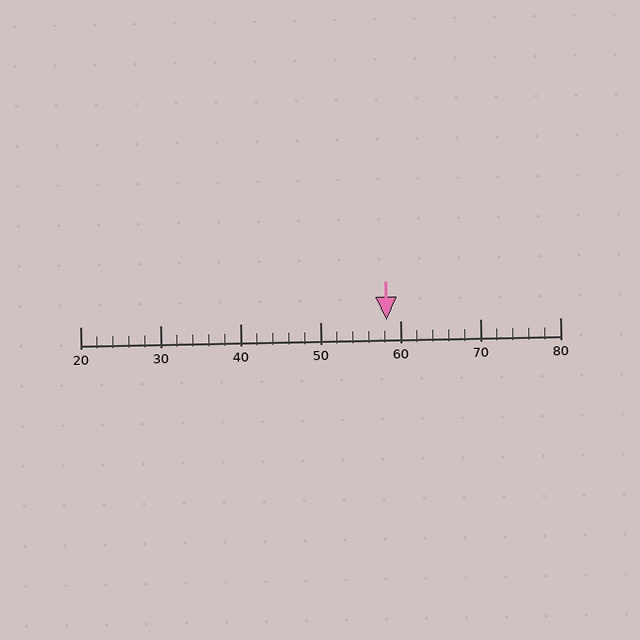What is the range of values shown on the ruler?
The ruler shows values from 20 to 80.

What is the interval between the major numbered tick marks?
The major tick marks are spaced 10 units apart.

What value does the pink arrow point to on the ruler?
The pink arrow points to approximately 58.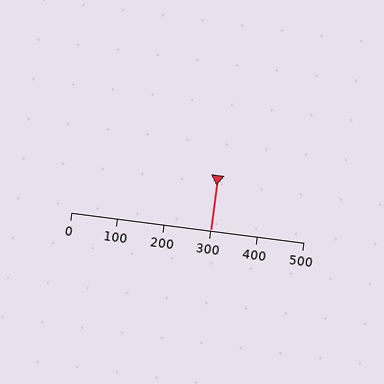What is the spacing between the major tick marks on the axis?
The major ticks are spaced 100 apart.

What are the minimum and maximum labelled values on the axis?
The axis runs from 0 to 500.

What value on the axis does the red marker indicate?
The marker indicates approximately 300.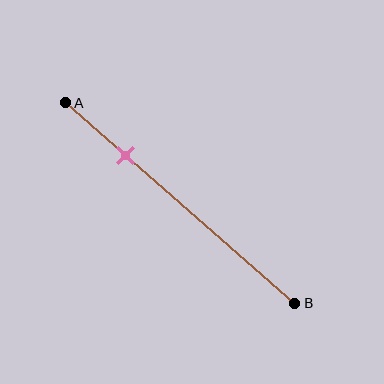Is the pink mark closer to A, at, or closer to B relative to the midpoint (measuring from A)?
The pink mark is closer to point A than the midpoint of segment AB.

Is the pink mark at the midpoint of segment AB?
No, the mark is at about 25% from A, not at the 50% midpoint.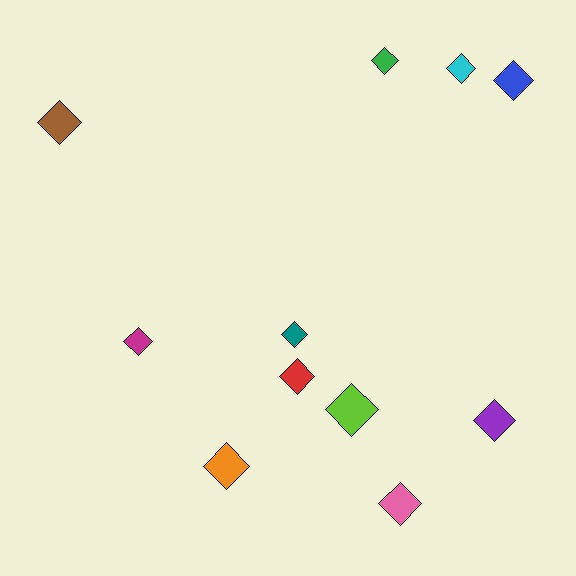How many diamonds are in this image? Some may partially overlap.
There are 11 diamonds.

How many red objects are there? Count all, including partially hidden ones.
There is 1 red object.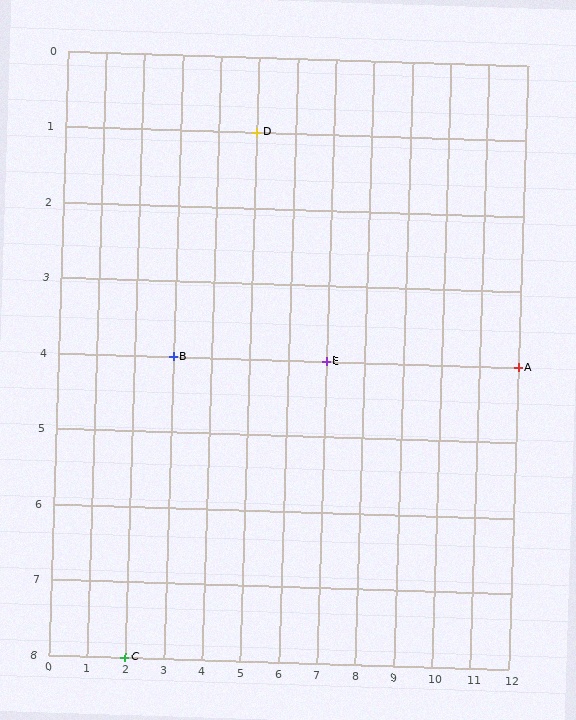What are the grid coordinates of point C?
Point C is at grid coordinates (2, 8).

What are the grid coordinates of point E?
Point E is at grid coordinates (7, 4).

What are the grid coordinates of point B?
Point B is at grid coordinates (3, 4).